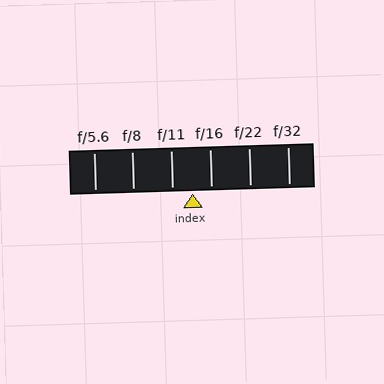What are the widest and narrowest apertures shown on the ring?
The widest aperture shown is f/5.6 and the narrowest is f/32.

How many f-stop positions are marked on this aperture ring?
There are 6 f-stop positions marked.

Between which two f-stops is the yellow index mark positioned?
The index mark is between f/11 and f/16.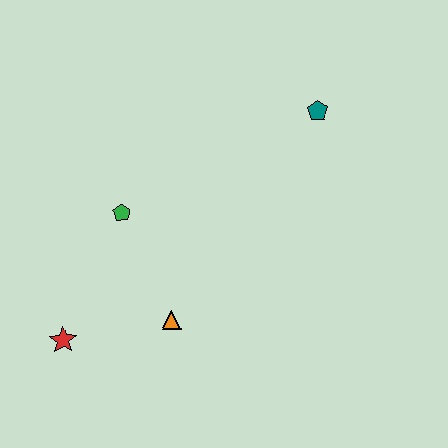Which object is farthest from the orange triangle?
The teal pentagon is farthest from the orange triangle.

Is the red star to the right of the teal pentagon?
No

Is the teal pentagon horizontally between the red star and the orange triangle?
No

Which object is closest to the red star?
The orange triangle is closest to the red star.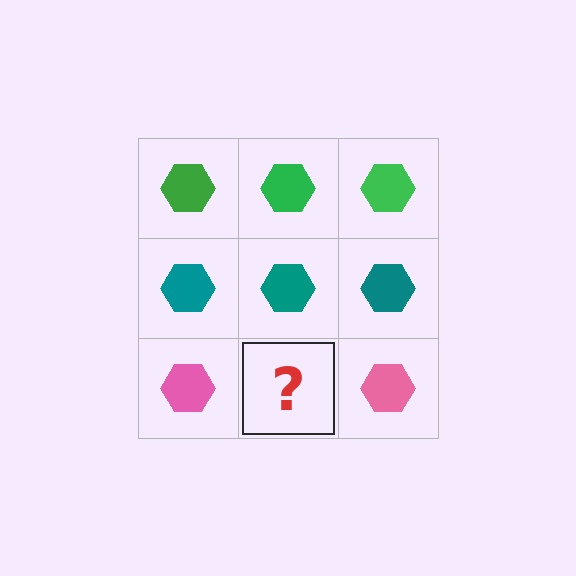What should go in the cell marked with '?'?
The missing cell should contain a pink hexagon.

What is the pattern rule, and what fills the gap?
The rule is that each row has a consistent color. The gap should be filled with a pink hexagon.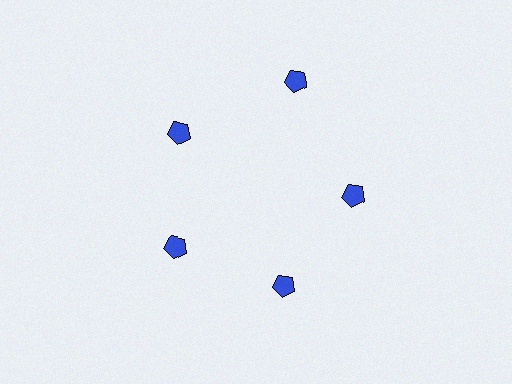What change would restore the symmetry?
The symmetry would be restored by moving it inward, back onto the ring so that all 5 pentagons sit at equal angles and equal distance from the center.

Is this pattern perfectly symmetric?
No. The 5 blue pentagons are arranged in a ring, but one element near the 1 o'clock position is pushed outward from the center, breaking the 5-fold rotational symmetry.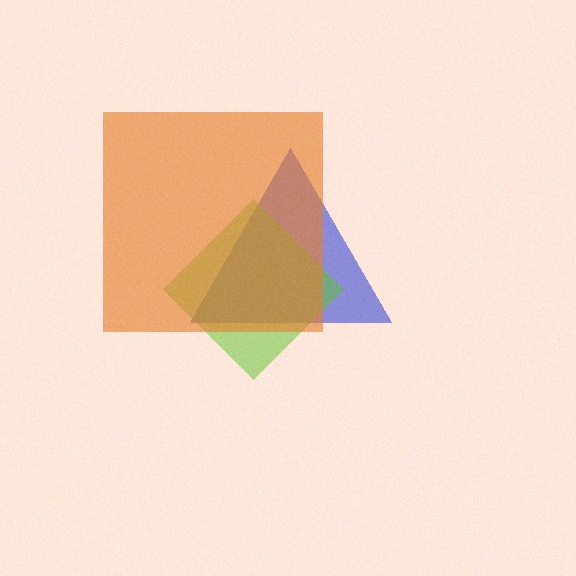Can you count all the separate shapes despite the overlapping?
Yes, there are 3 separate shapes.